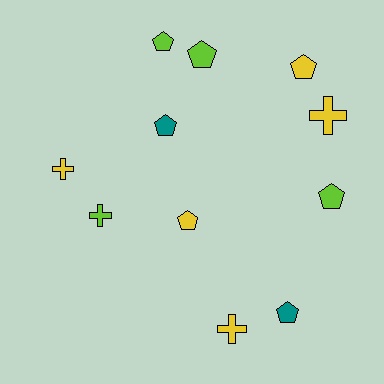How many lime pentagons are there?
There are 3 lime pentagons.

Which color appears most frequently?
Yellow, with 5 objects.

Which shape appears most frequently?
Pentagon, with 7 objects.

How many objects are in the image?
There are 11 objects.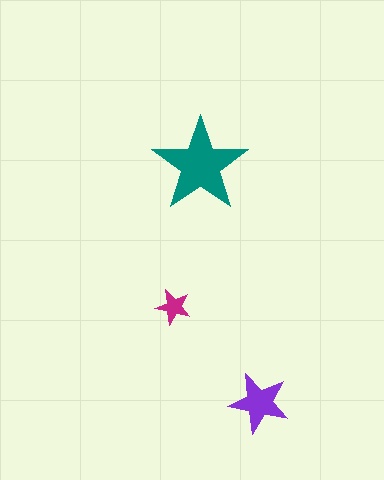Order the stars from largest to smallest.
the teal one, the purple one, the magenta one.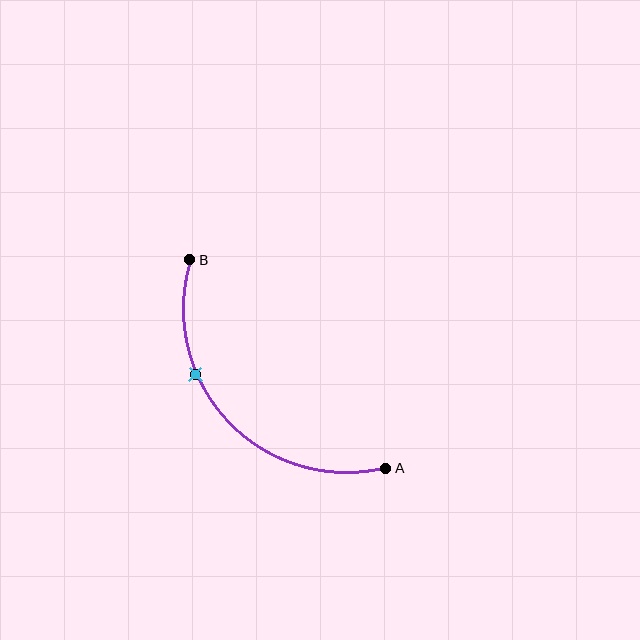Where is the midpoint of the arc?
The arc midpoint is the point on the curve farthest from the straight line joining A and B. It sits below and to the left of that line.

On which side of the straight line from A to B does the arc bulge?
The arc bulges below and to the left of the straight line connecting A and B.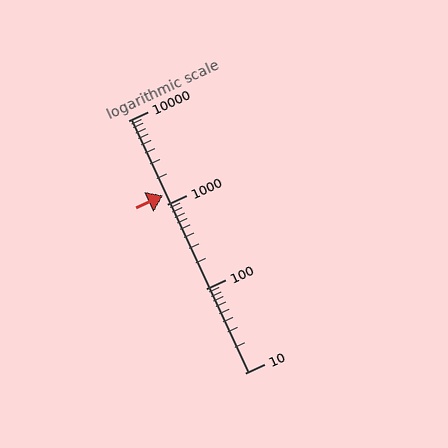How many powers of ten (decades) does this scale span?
The scale spans 3 decades, from 10 to 10000.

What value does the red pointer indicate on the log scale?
The pointer indicates approximately 1300.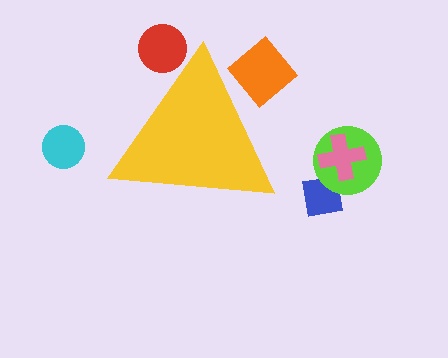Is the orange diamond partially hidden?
Yes, the orange diamond is partially hidden behind the yellow triangle.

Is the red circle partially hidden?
Yes, the red circle is partially hidden behind the yellow triangle.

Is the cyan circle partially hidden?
No, the cyan circle is fully visible.